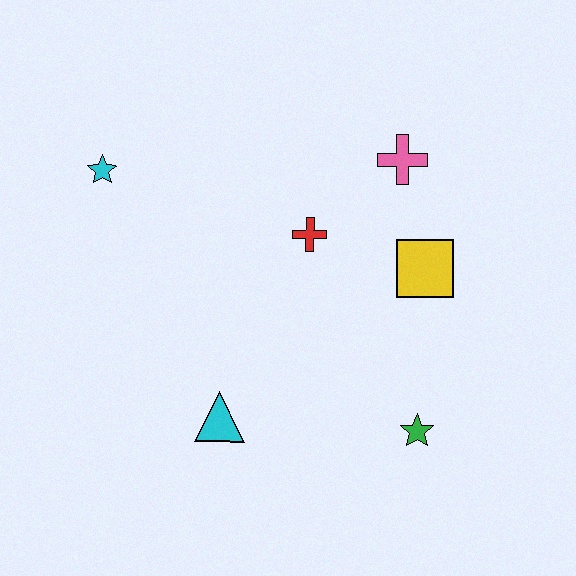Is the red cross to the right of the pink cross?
No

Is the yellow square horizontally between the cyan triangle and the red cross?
No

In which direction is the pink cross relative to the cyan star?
The pink cross is to the right of the cyan star.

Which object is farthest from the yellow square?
The cyan star is farthest from the yellow square.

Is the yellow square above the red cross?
No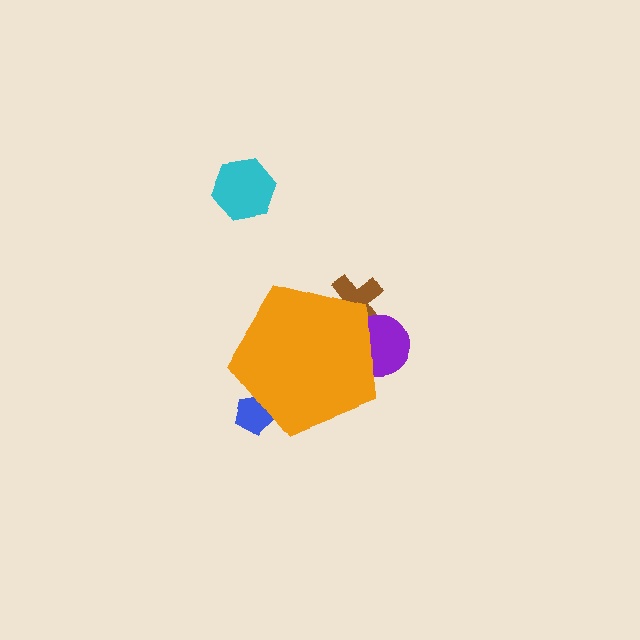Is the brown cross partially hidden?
Yes, the brown cross is partially hidden behind the orange pentagon.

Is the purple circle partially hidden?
Yes, the purple circle is partially hidden behind the orange pentagon.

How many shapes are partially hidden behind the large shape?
3 shapes are partially hidden.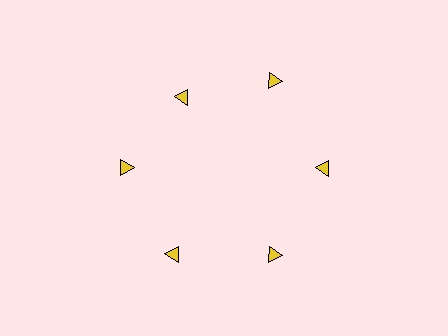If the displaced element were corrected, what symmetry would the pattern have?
It would have 6-fold rotational symmetry — the pattern would map onto itself every 60 degrees.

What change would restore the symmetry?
The symmetry would be restored by moving it outward, back onto the ring so that all 6 triangles sit at equal angles and equal distance from the center.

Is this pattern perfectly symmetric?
No. The 6 yellow triangles are arranged in a ring, but one element near the 11 o'clock position is pulled inward toward the center, breaking the 6-fold rotational symmetry.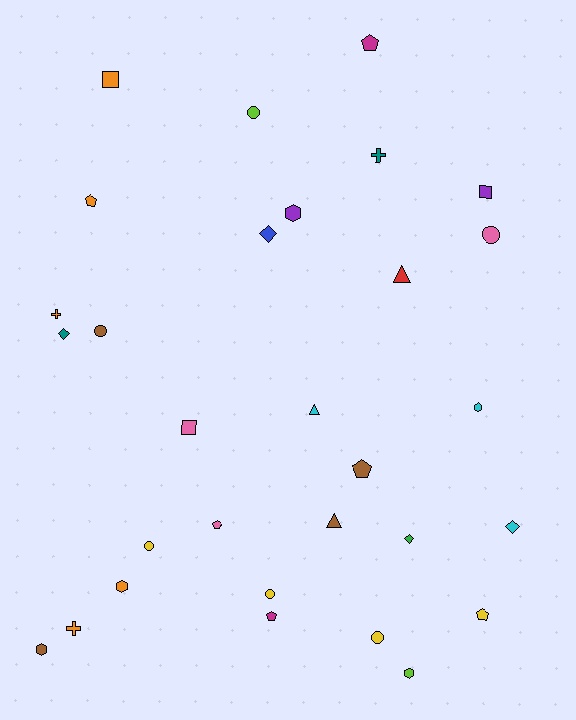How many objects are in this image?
There are 30 objects.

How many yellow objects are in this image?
There are 4 yellow objects.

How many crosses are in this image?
There are 3 crosses.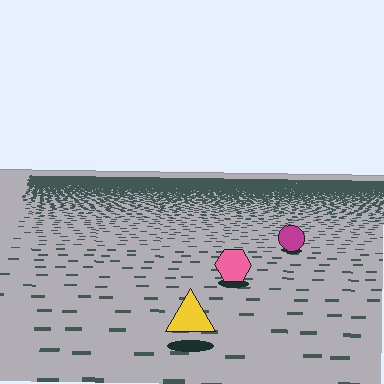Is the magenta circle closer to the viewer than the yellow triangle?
No. The yellow triangle is closer — you can tell from the texture gradient: the ground texture is coarser near it.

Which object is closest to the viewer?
The yellow triangle is closest. The texture marks near it are larger and more spread out.